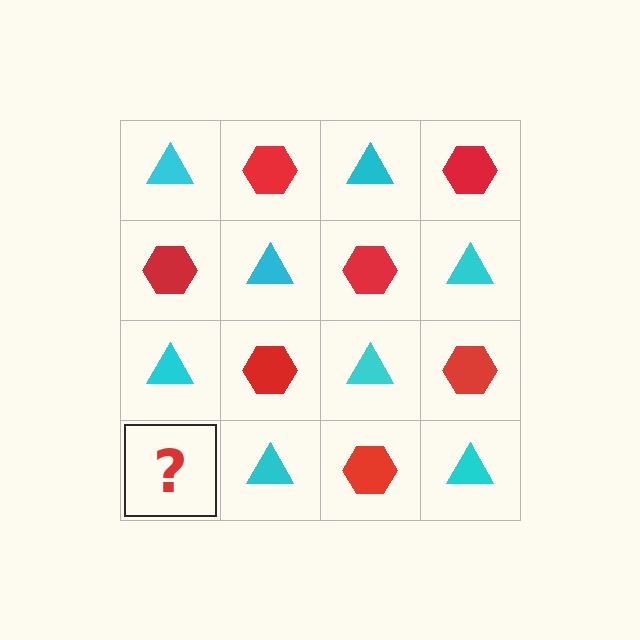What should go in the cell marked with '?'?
The missing cell should contain a red hexagon.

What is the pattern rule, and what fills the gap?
The rule is that it alternates cyan triangle and red hexagon in a checkerboard pattern. The gap should be filled with a red hexagon.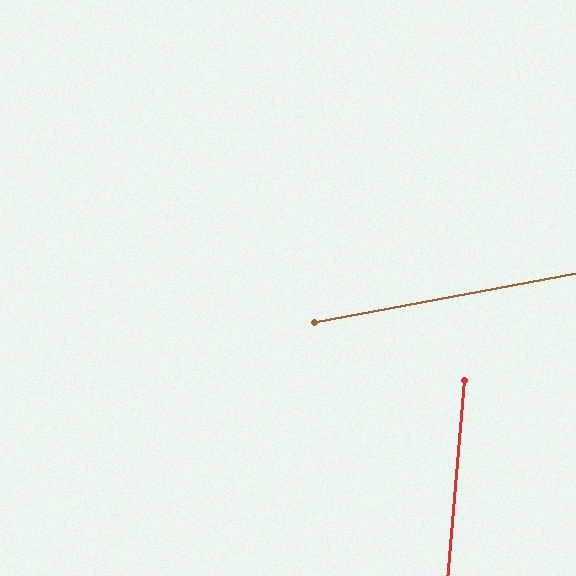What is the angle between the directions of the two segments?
Approximately 74 degrees.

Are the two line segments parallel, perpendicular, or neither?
Neither parallel nor perpendicular — they differ by about 74°.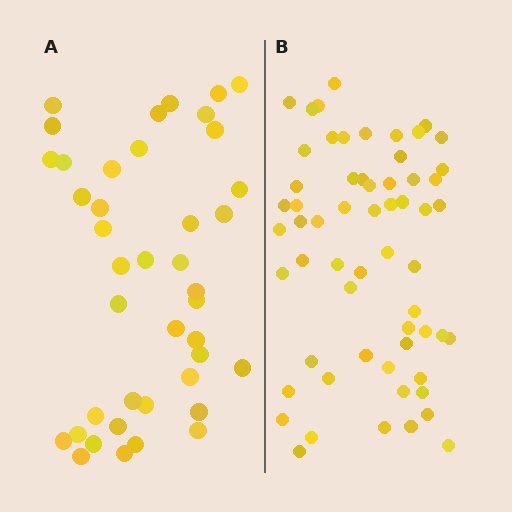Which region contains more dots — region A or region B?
Region B (the right region) has more dots.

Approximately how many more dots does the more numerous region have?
Region B has approximately 20 more dots than region A.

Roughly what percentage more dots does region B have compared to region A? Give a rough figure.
About 45% more.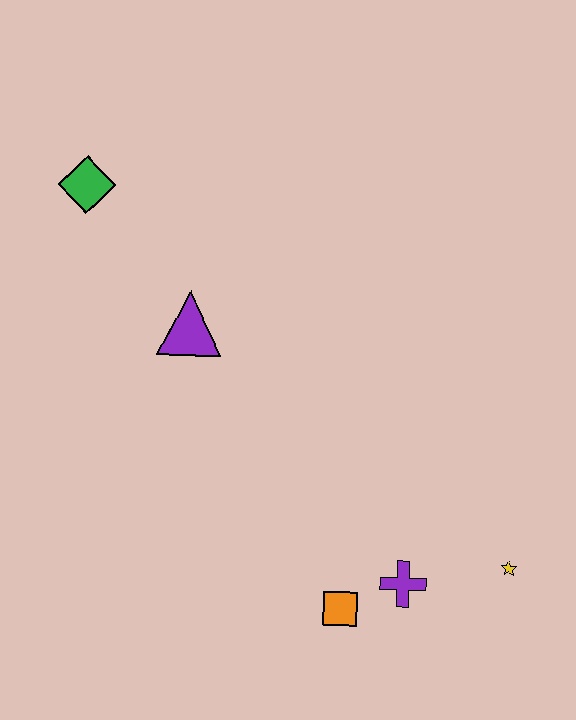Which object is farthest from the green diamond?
The yellow star is farthest from the green diamond.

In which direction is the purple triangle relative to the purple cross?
The purple triangle is above the purple cross.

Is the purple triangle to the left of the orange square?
Yes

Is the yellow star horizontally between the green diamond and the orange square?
No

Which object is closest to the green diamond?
The purple triangle is closest to the green diamond.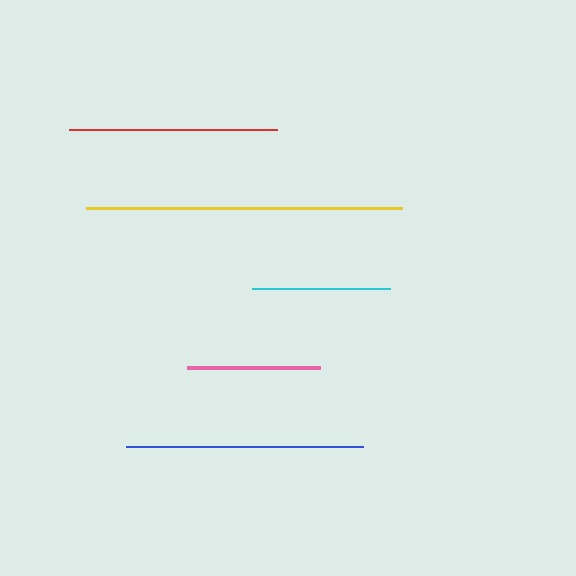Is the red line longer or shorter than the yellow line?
The yellow line is longer than the red line.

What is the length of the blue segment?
The blue segment is approximately 237 pixels long.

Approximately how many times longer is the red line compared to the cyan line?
The red line is approximately 1.5 times the length of the cyan line.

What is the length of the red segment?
The red segment is approximately 208 pixels long.